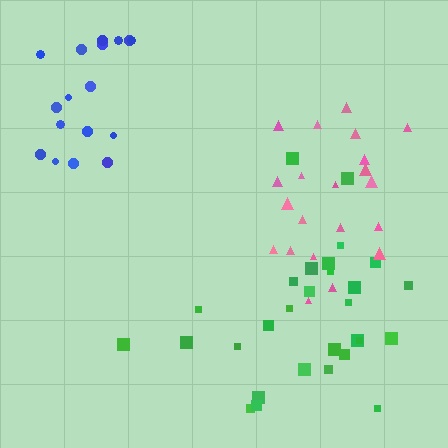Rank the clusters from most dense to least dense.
pink, green, blue.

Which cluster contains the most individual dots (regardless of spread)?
Green (29).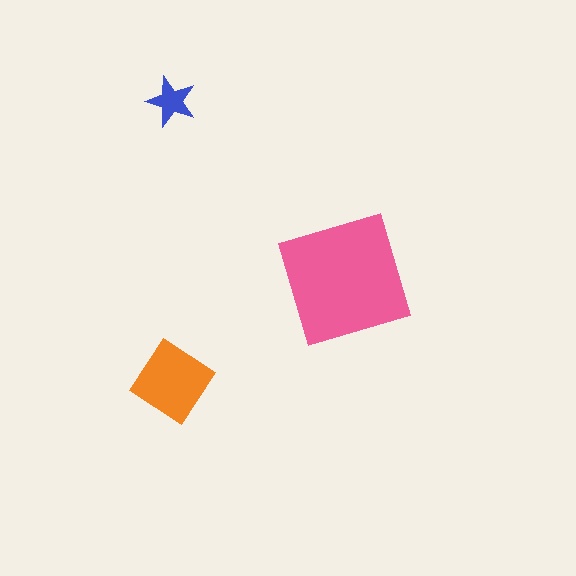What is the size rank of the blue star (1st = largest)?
3rd.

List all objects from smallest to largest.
The blue star, the orange diamond, the pink square.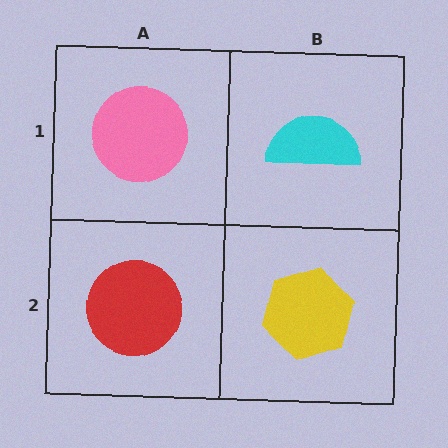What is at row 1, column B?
A cyan semicircle.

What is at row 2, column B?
A yellow hexagon.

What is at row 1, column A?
A pink circle.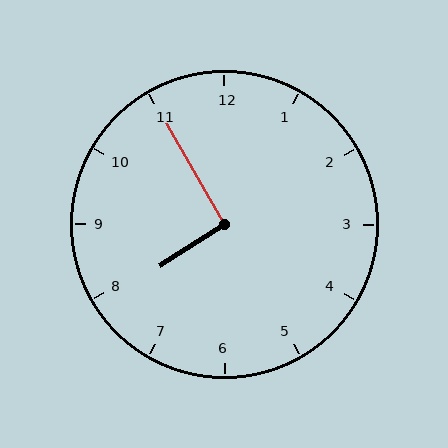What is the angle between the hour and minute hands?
Approximately 92 degrees.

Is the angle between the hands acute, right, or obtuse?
It is right.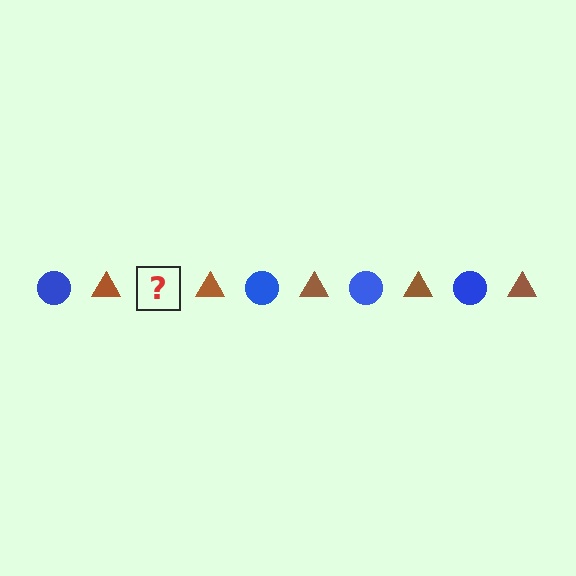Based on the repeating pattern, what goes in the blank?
The blank should be a blue circle.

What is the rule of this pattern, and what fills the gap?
The rule is that the pattern alternates between blue circle and brown triangle. The gap should be filled with a blue circle.